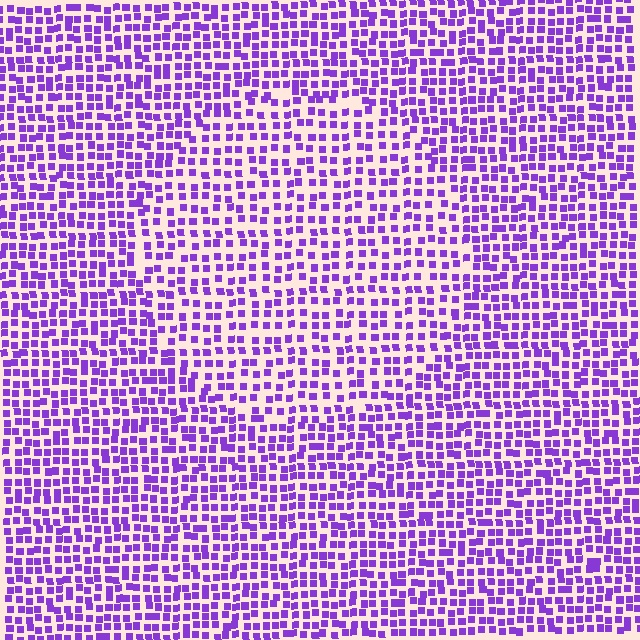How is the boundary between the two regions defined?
The boundary is defined by a change in element density (approximately 1.5x ratio). All elements are the same color, size, and shape.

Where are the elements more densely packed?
The elements are more densely packed outside the circle boundary.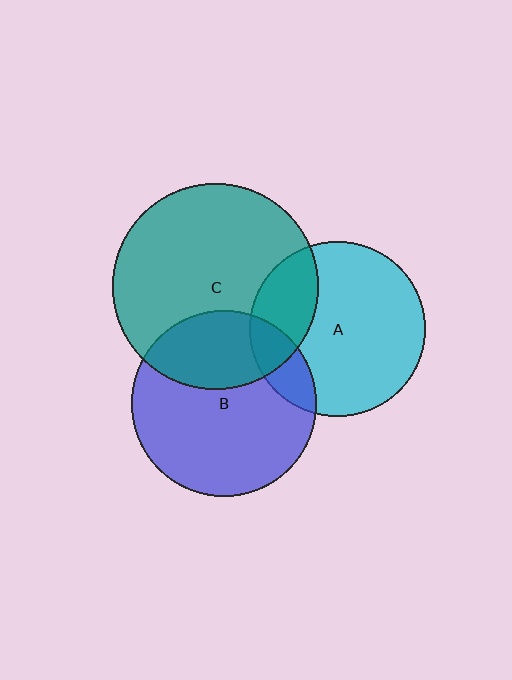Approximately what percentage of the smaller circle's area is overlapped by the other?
Approximately 25%.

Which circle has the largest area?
Circle C (teal).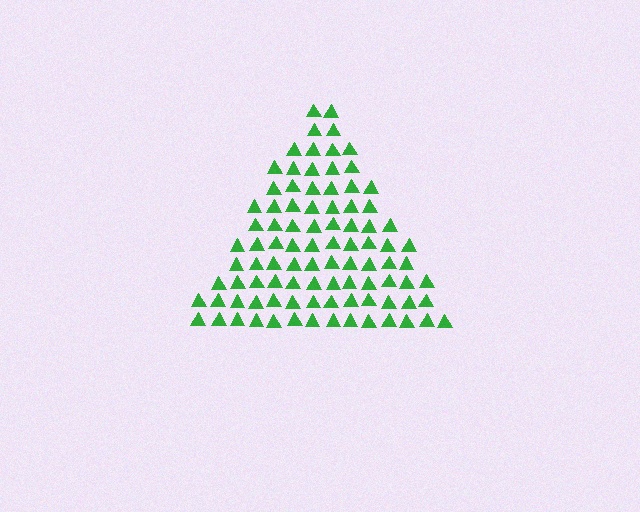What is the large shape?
The large shape is a triangle.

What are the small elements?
The small elements are triangles.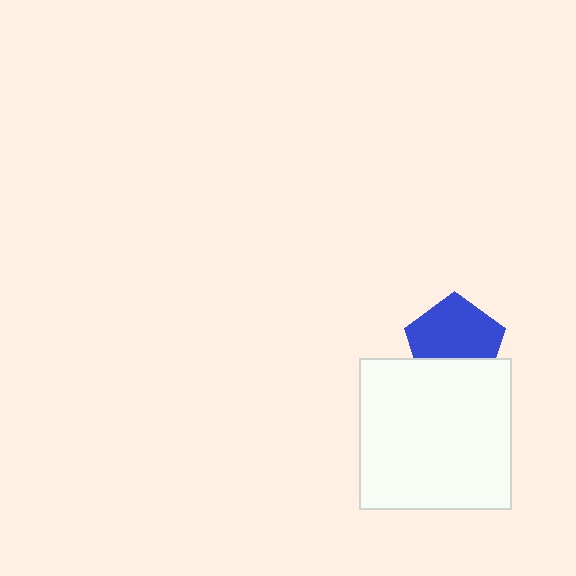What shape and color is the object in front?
The object in front is a white square.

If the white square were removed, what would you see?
You would see the complete blue pentagon.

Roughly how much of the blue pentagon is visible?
Most of it is visible (roughly 68%).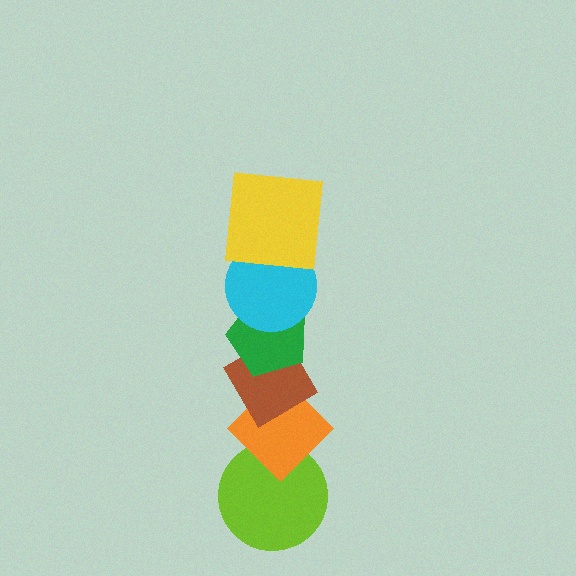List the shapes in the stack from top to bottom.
From top to bottom: the yellow square, the cyan circle, the green pentagon, the brown diamond, the orange diamond, the lime circle.